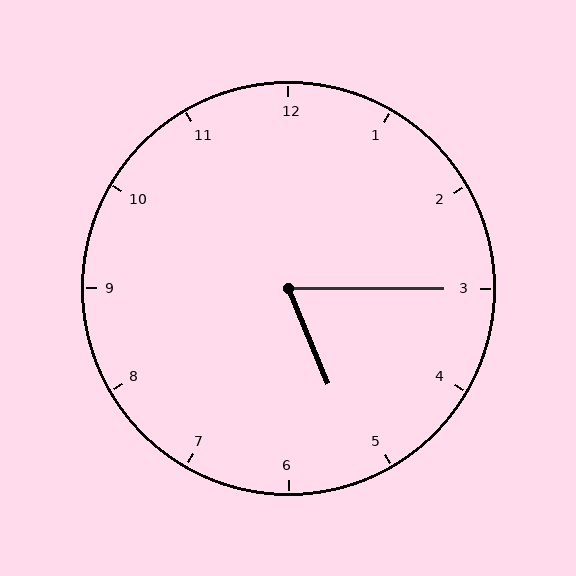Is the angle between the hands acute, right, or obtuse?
It is acute.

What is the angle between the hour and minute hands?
Approximately 68 degrees.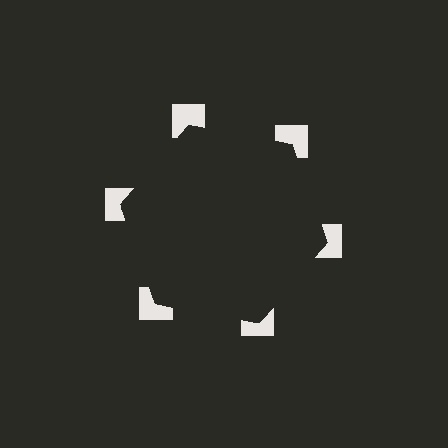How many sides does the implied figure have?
6 sides.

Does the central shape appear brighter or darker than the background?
It typically appears slightly darker than the background, even though no actual brightness change is drawn.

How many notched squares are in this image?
There are 6 — one at each vertex of the illusory hexagon.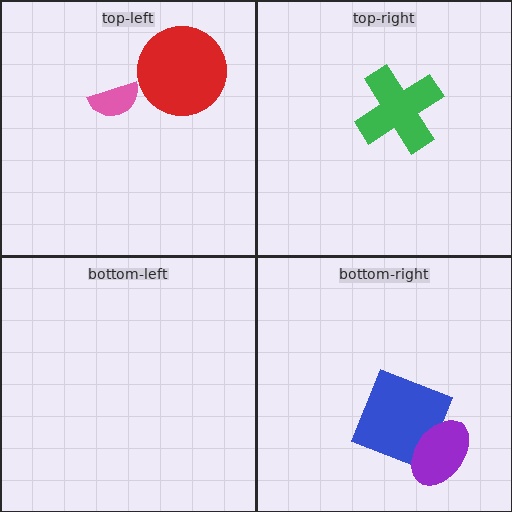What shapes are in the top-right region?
The green cross.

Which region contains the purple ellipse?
The bottom-right region.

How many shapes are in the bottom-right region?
2.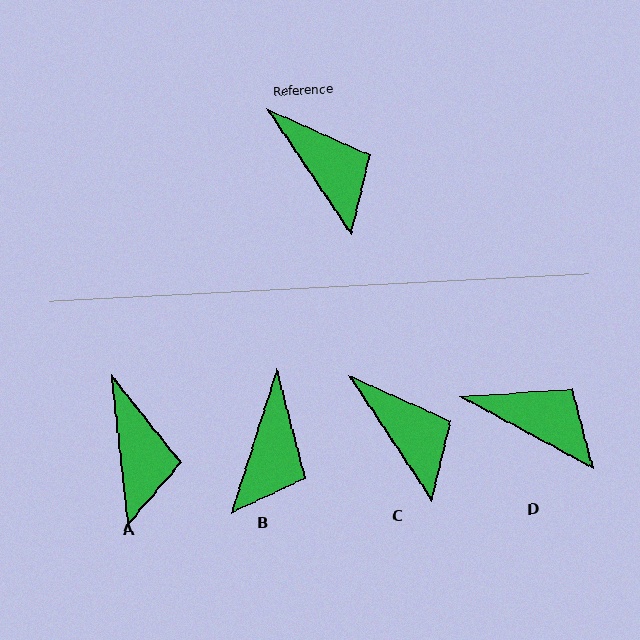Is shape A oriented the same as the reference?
No, it is off by about 28 degrees.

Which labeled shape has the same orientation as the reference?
C.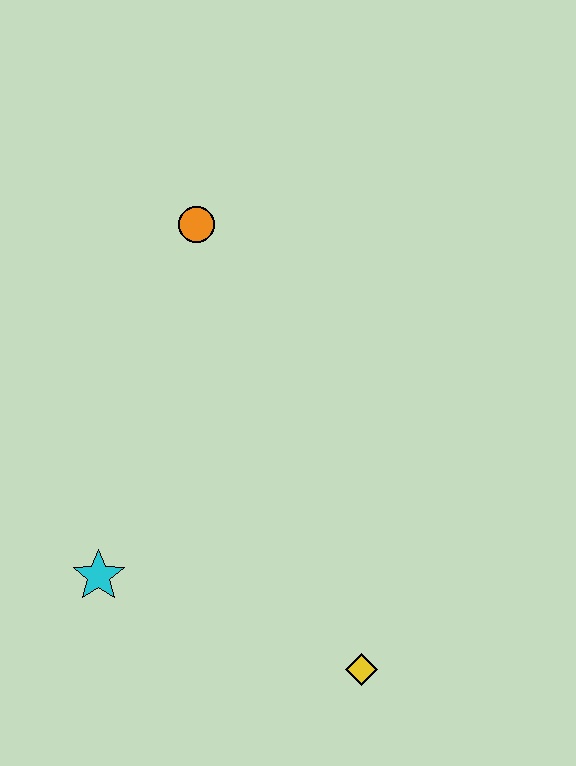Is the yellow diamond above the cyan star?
No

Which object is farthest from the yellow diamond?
The orange circle is farthest from the yellow diamond.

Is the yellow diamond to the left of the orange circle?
No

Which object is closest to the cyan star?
The yellow diamond is closest to the cyan star.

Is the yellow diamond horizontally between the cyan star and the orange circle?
No